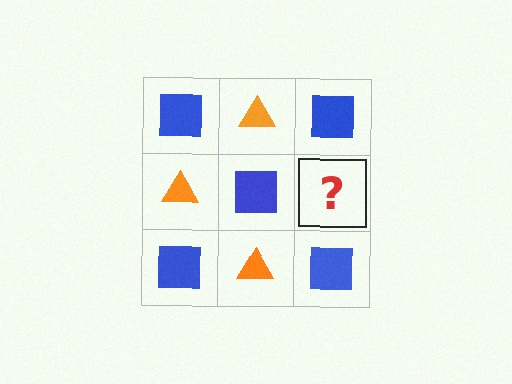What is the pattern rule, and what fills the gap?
The rule is that it alternates blue square and orange triangle in a checkerboard pattern. The gap should be filled with an orange triangle.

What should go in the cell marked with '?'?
The missing cell should contain an orange triangle.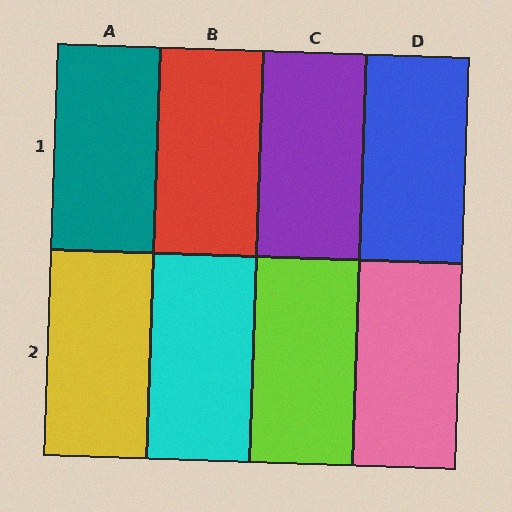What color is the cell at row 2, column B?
Cyan.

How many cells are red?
1 cell is red.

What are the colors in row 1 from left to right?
Teal, red, purple, blue.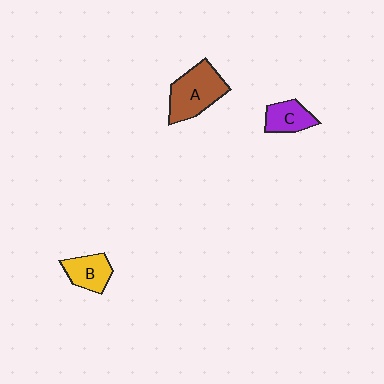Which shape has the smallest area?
Shape C (purple).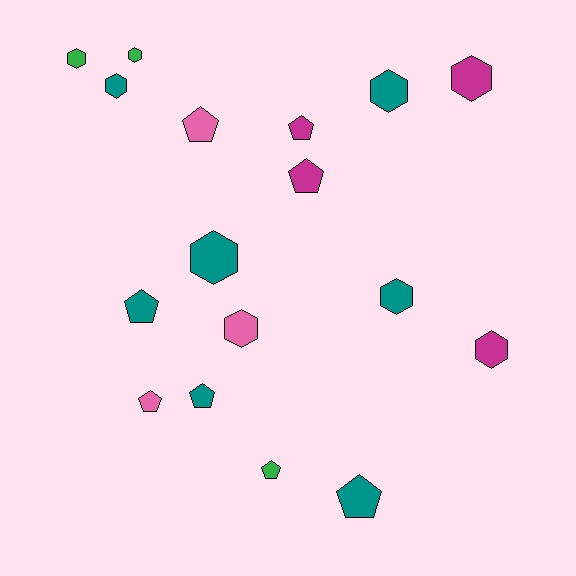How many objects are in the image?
There are 17 objects.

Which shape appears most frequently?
Hexagon, with 9 objects.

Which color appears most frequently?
Teal, with 7 objects.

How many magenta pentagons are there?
There are 2 magenta pentagons.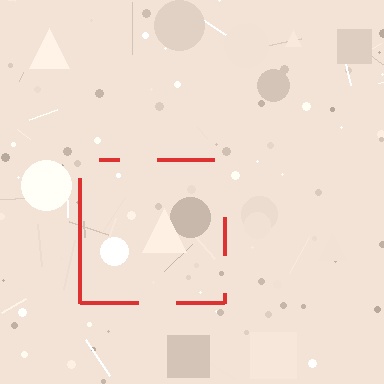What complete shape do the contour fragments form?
The contour fragments form a square.